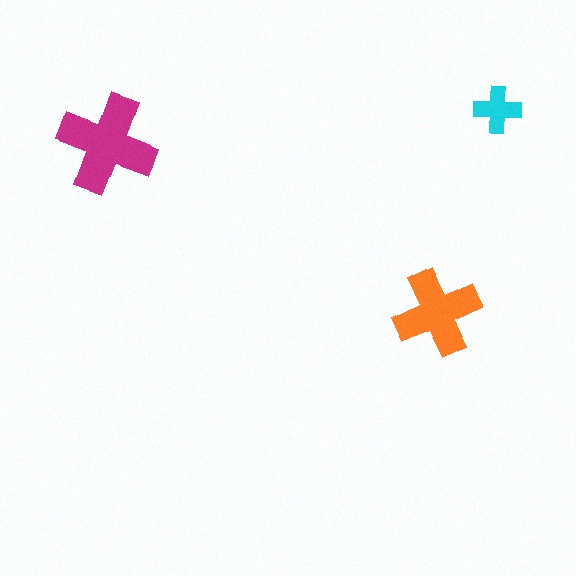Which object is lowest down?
The orange cross is bottommost.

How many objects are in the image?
There are 3 objects in the image.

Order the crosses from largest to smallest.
the magenta one, the orange one, the cyan one.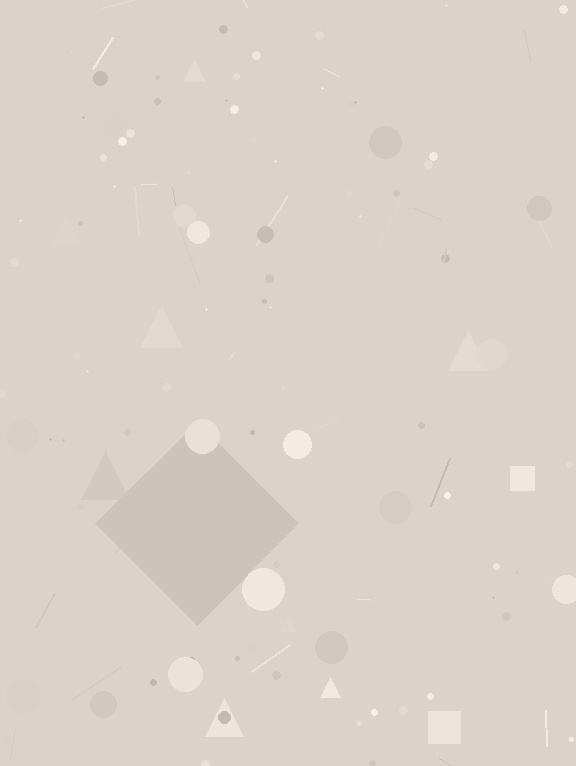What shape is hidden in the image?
A diamond is hidden in the image.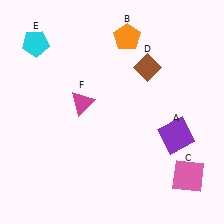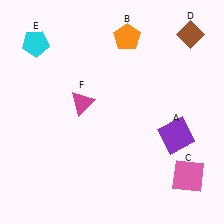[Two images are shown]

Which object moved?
The brown diamond (D) moved right.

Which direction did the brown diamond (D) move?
The brown diamond (D) moved right.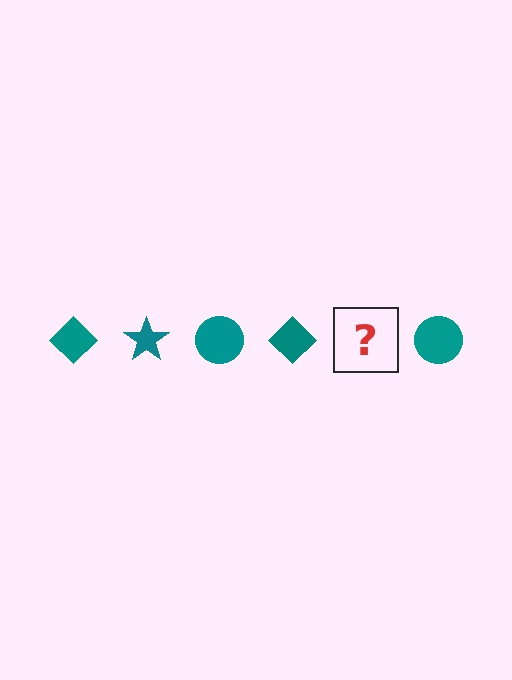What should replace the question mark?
The question mark should be replaced with a teal star.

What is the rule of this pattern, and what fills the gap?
The rule is that the pattern cycles through diamond, star, circle shapes in teal. The gap should be filled with a teal star.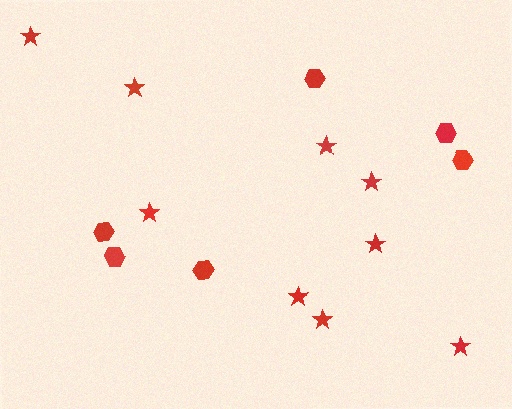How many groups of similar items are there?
There are 2 groups: one group of stars (9) and one group of hexagons (6).